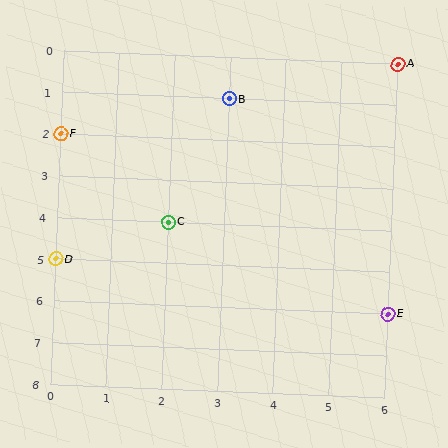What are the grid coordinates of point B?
Point B is at grid coordinates (3, 1).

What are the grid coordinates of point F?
Point F is at grid coordinates (0, 2).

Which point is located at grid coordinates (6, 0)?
Point A is at (6, 0).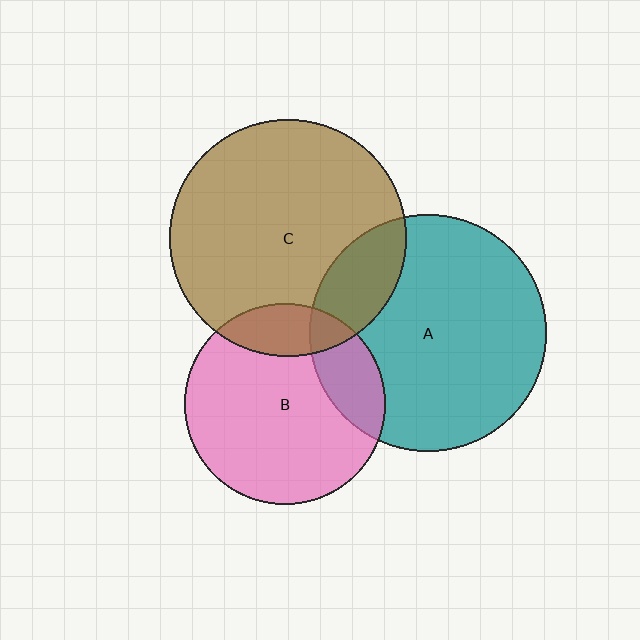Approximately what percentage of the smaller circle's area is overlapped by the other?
Approximately 20%.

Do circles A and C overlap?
Yes.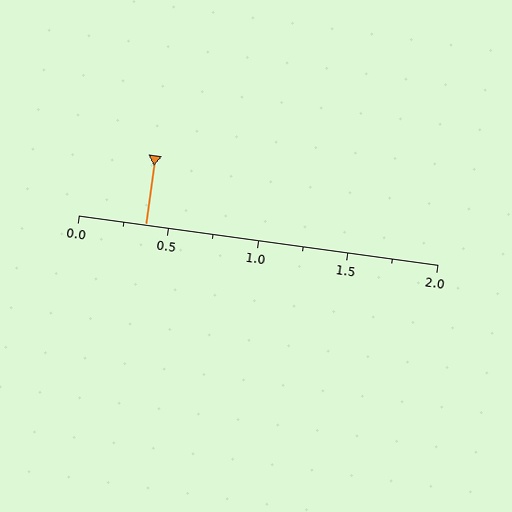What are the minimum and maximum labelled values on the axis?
The axis runs from 0.0 to 2.0.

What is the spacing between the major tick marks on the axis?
The major ticks are spaced 0.5 apart.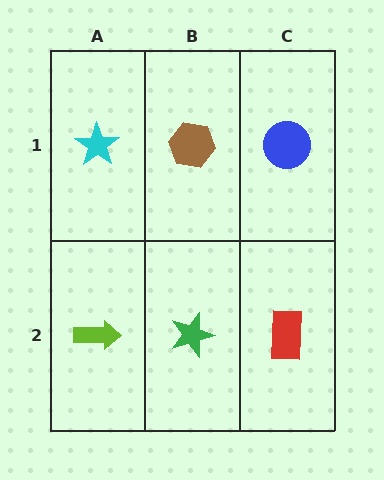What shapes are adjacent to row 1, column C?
A red rectangle (row 2, column C), a brown hexagon (row 1, column B).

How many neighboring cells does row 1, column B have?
3.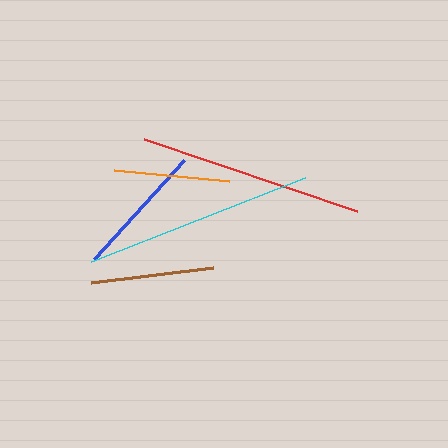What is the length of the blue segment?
The blue segment is approximately 134 pixels long.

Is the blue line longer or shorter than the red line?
The red line is longer than the blue line.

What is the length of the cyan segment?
The cyan segment is approximately 230 pixels long.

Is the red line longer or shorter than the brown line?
The red line is longer than the brown line.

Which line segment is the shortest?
The orange line is the shortest at approximately 115 pixels.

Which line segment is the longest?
The cyan line is the longest at approximately 230 pixels.